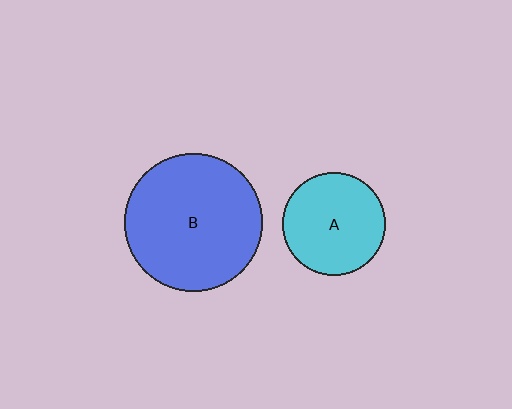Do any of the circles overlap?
No, none of the circles overlap.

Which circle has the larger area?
Circle B (blue).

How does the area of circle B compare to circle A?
Approximately 1.8 times.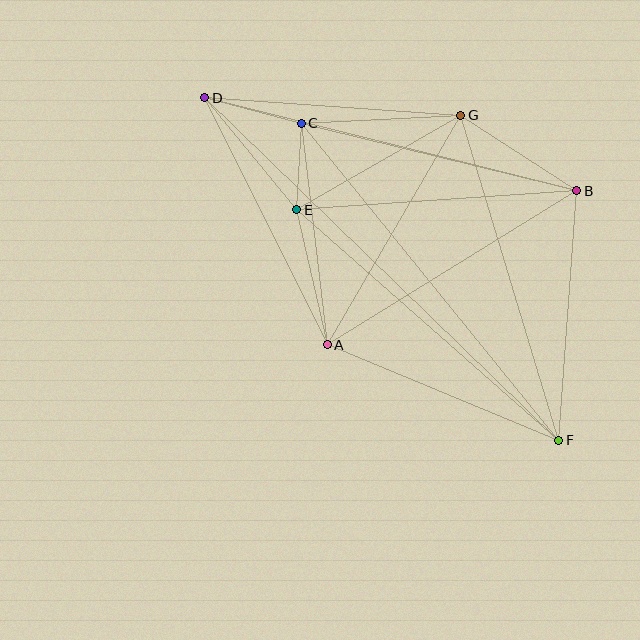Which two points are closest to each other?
Points C and E are closest to each other.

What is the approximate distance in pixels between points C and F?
The distance between C and F is approximately 409 pixels.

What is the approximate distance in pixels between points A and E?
The distance between A and E is approximately 139 pixels.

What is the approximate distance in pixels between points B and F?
The distance between B and F is approximately 250 pixels.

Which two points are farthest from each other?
Points D and F are farthest from each other.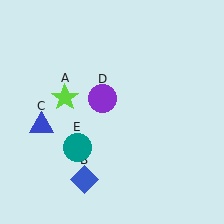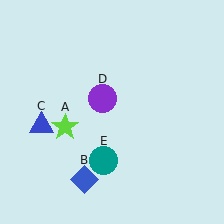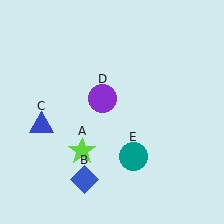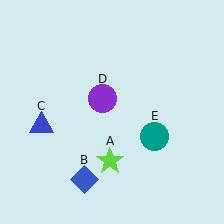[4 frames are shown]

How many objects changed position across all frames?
2 objects changed position: lime star (object A), teal circle (object E).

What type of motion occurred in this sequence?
The lime star (object A), teal circle (object E) rotated counterclockwise around the center of the scene.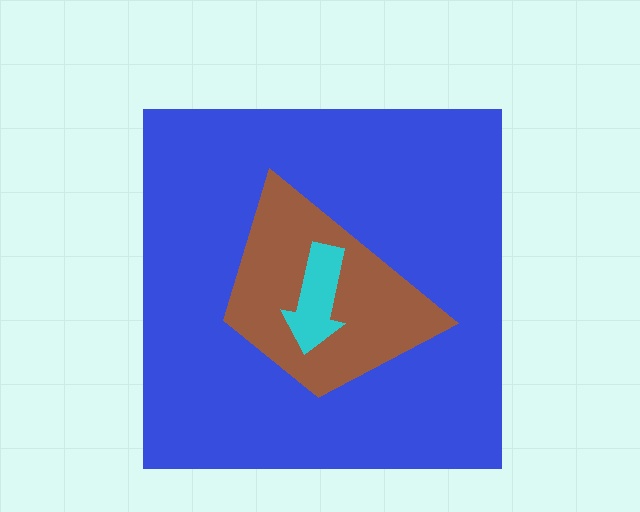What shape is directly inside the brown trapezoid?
The cyan arrow.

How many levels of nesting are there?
3.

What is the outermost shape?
The blue square.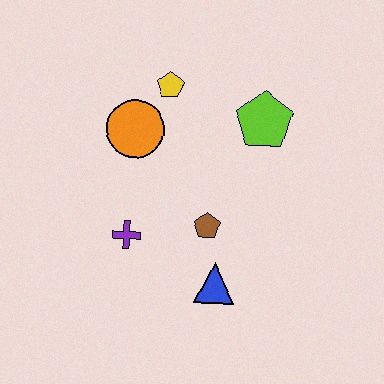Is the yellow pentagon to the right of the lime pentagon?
No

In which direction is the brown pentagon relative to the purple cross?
The brown pentagon is to the right of the purple cross.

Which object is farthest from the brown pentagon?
The yellow pentagon is farthest from the brown pentagon.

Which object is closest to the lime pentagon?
The yellow pentagon is closest to the lime pentagon.